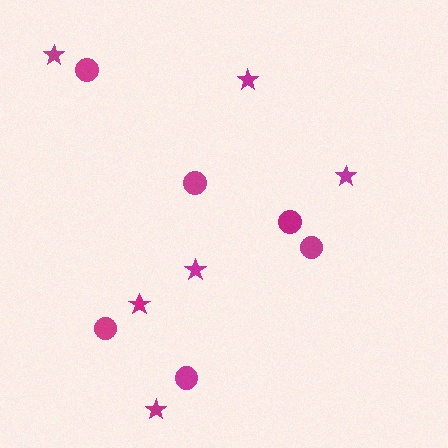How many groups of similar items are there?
There are 2 groups: one group of stars (6) and one group of circles (6).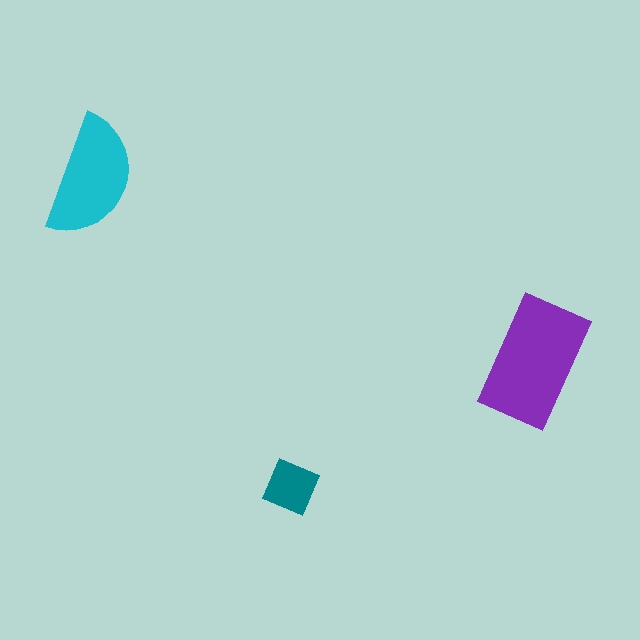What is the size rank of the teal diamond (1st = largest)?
3rd.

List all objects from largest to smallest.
The purple rectangle, the cyan semicircle, the teal diamond.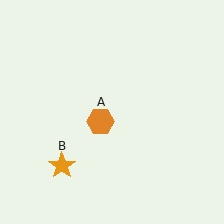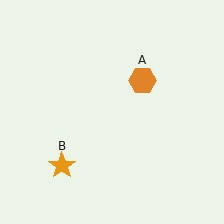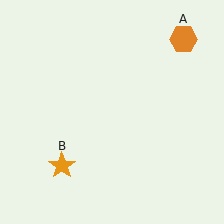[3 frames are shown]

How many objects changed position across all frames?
1 object changed position: orange hexagon (object A).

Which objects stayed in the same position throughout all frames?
Orange star (object B) remained stationary.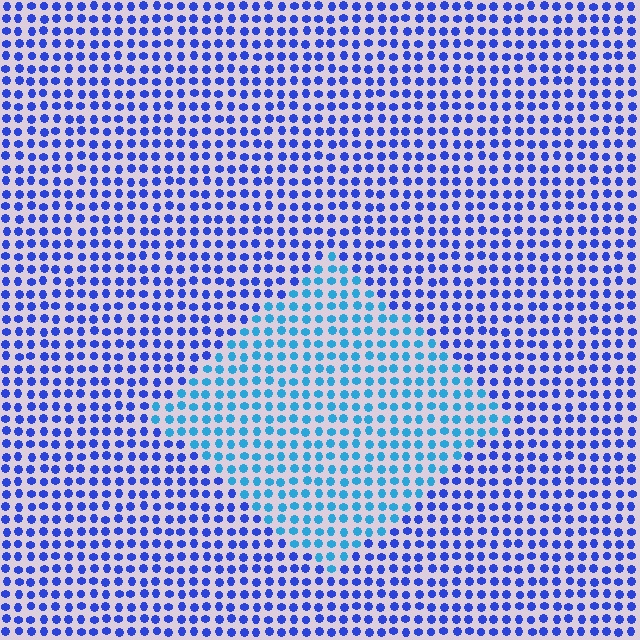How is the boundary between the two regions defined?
The boundary is defined purely by a slight shift in hue (about 34 degrees). Spacing, size, and orientation are identical on both sides.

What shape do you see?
I see a diamond.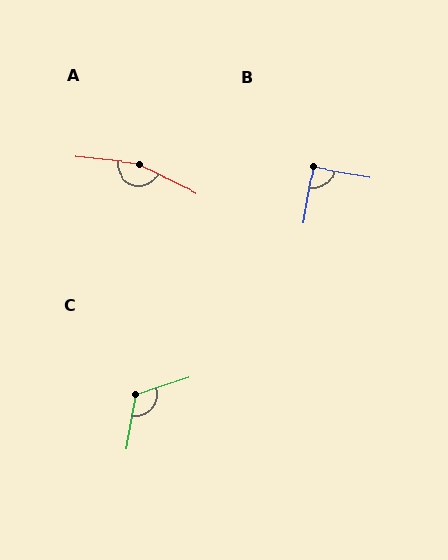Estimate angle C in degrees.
Approximately 118 degrees.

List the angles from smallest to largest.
B (90°), C (118°), A (161°).